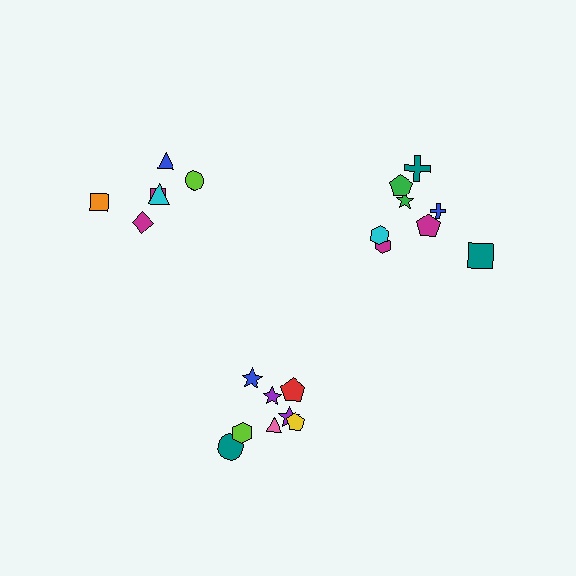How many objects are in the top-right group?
There are 8 objects.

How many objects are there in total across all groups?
There are 22 objects.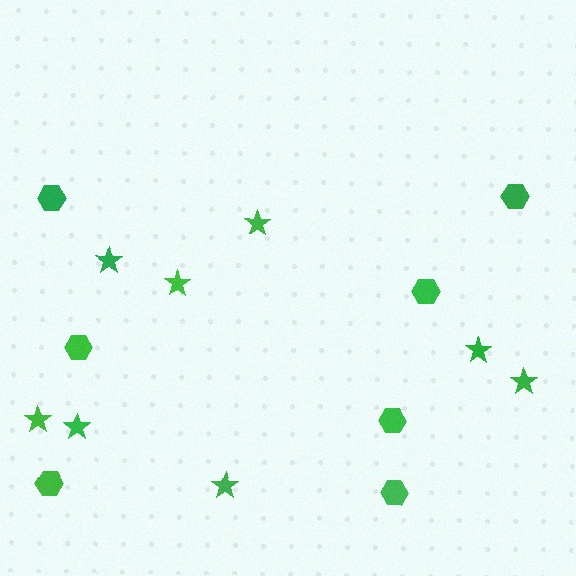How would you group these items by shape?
There are 2 groups: one group of hexagons (7) and one group of stars (8).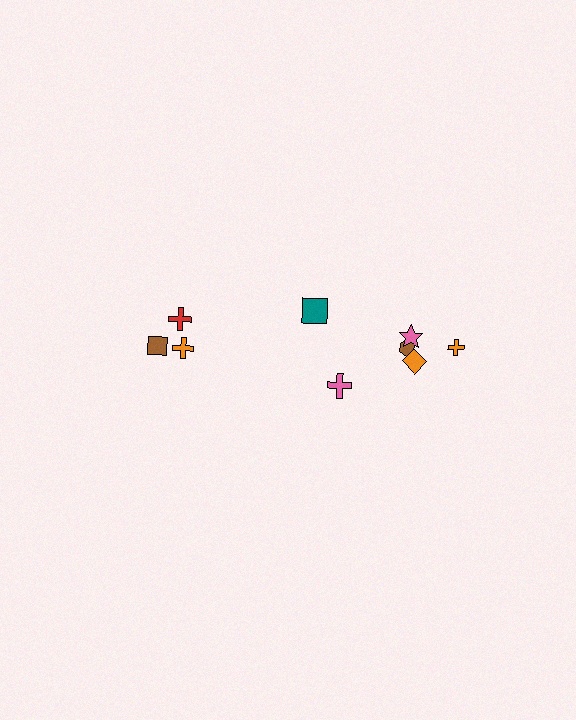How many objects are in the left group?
There are 3 objects.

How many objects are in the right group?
There are 6 objects.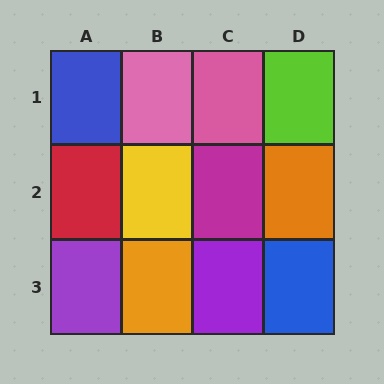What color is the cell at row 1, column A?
Blue.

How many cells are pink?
2 cells are pink.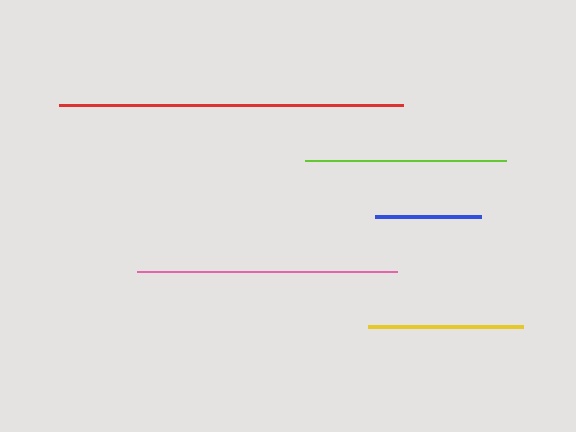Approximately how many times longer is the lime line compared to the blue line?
The lime line is approximately 1.9 times the length of the blue line.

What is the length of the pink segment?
The pink segment is approximately 260 pixels long.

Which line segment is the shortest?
The blue line is the shortest at approximately 107 pixels.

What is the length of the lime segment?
The lime segment is approximately 201 pixels long.